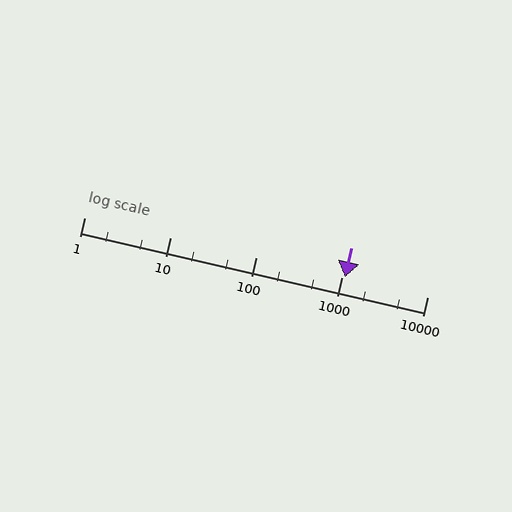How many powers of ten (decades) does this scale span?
The scale spans 4 decades, from 1 to 10000.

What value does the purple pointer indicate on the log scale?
The pointer indicates approximately 1100.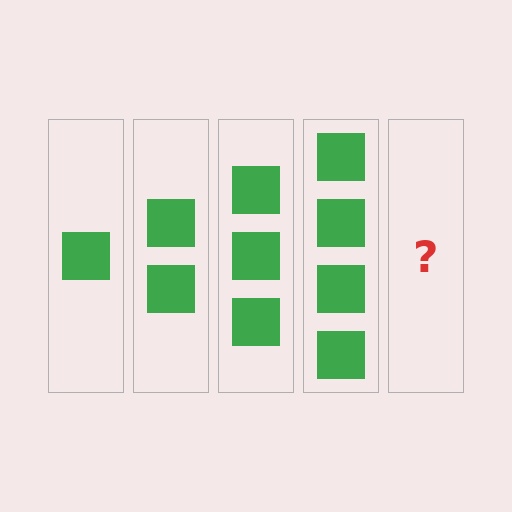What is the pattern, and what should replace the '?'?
The pattern is that each step adds one more square. The '?' should be 5 squares.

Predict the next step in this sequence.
The next step is 5 squares.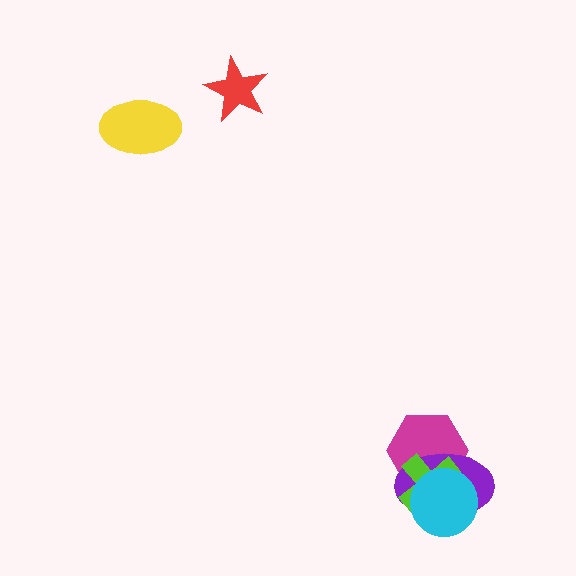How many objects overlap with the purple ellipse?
3 objects overlap with the purple ellipse.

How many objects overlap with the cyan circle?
3 objects overlap with the cyan circle.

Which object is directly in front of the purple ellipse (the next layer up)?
The lime cross is directly in front of the purple ellipse.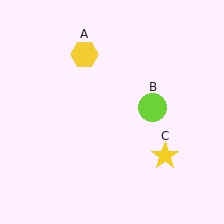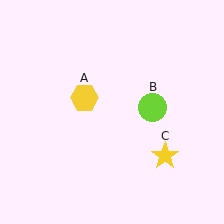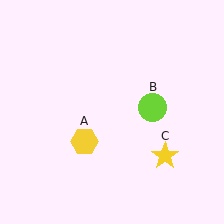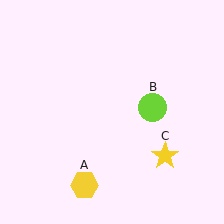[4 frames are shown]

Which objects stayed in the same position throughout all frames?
Lime circle (object B) and yellow star (object C) remained stationary.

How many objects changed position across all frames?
1 object changed position: yellow hexagon (object A).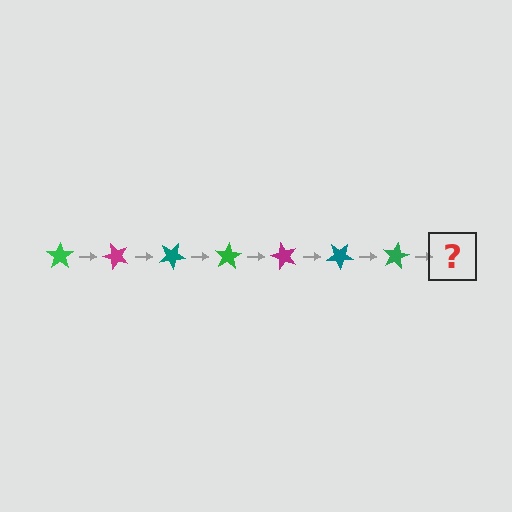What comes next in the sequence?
The next element should be a magenta star, rotated 350 degrees from the start.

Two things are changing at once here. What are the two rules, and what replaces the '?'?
The two rules are that it rotates 50 degrees each step and the color cycles through green, magenta, and teal. The '?' should be a magenta star, rotated 350 degrees from the start.